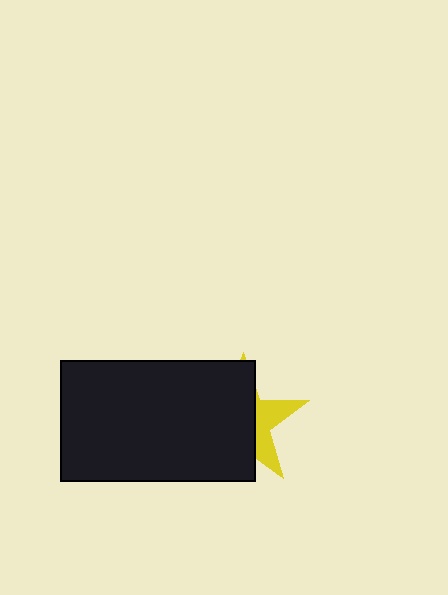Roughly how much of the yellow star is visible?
A small part of it is visible (roughly 32%).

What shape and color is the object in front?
The object in front is a black rectangle.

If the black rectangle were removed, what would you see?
You would see the complete yellow star.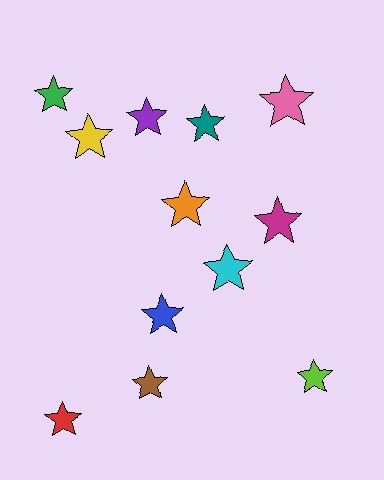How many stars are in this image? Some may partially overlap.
There are 12 stars.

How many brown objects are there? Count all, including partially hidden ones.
There is 1 brown object.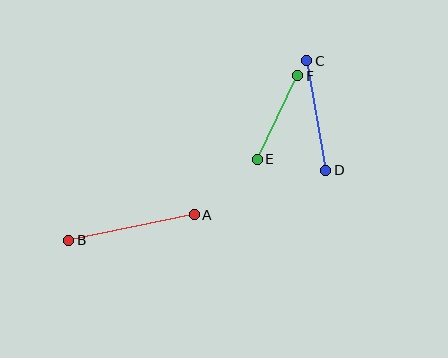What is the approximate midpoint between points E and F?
The midpoint is at approximately (278, 118) pixels.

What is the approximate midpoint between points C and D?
The midpoint is at approximately (316, 115) pixels.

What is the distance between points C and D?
The distance is approximately 111 pixels.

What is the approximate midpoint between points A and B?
The midpoint is at approximately (132, 227) pixels.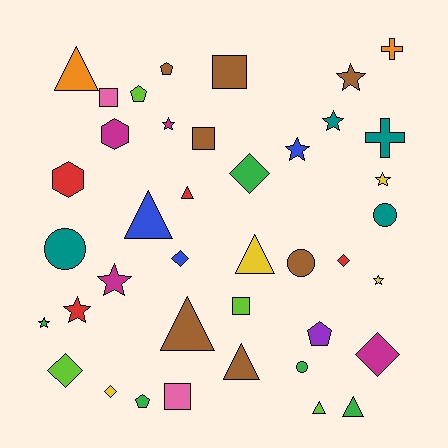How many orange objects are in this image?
There are 2 orange objects.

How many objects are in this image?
There are 40 objects.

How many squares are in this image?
There are 5 squares.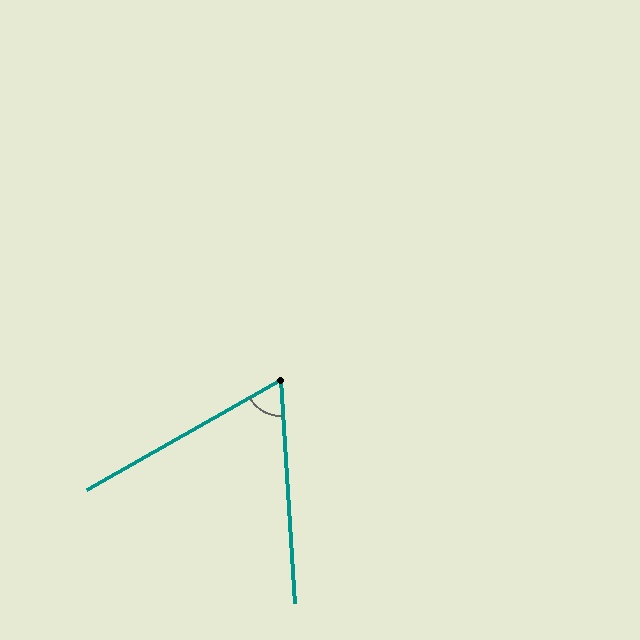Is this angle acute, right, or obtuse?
It is acute.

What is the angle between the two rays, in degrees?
Approximately 64 degrees.